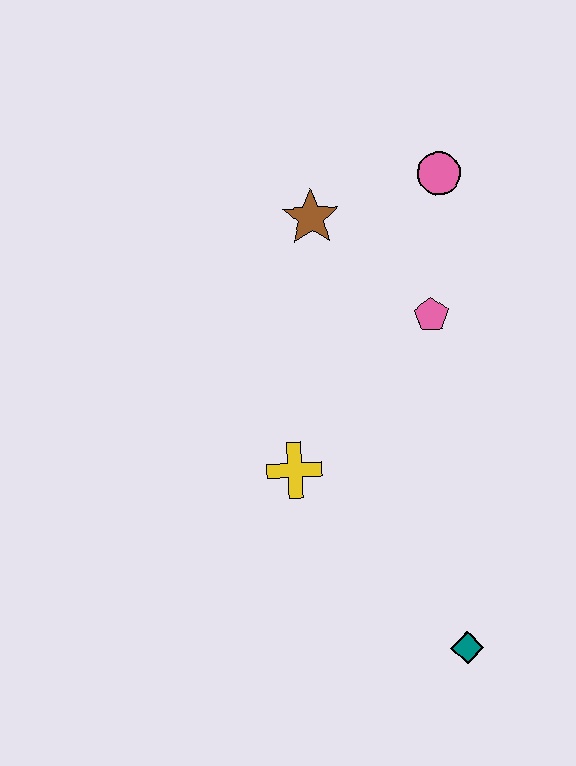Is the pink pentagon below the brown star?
Yes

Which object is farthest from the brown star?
The teal diamond is farthest from the brown star.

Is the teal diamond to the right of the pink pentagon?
Yes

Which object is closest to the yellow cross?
The pink pentagon is closest to the yellow cross.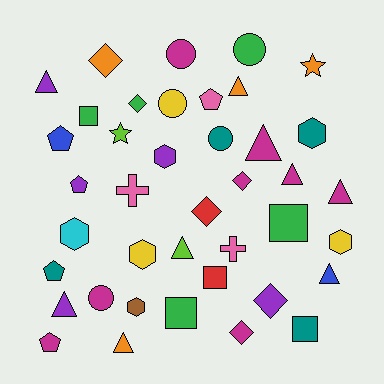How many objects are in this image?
There are 40 objects.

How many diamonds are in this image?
There are 6 diamonds.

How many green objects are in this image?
There are 5 green objects.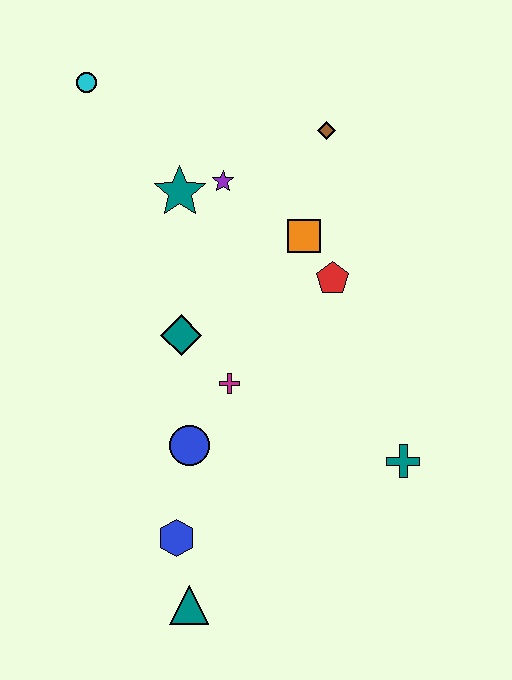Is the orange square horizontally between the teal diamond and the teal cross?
Yes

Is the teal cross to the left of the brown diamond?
No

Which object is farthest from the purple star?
The teal triangle is farthest from the purple star.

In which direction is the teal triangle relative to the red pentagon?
The teal triangle is below the red pentagon.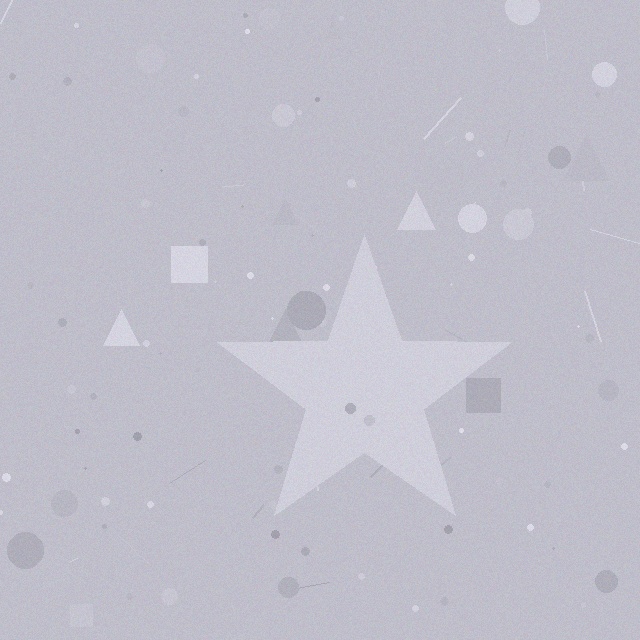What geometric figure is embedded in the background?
A star is embedded in the background.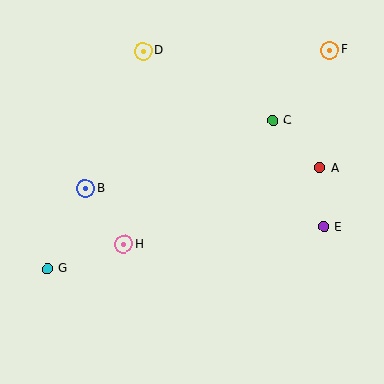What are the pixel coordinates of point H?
Point H is at (124, 244).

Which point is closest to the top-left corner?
Point D is closest to the top-left corner.